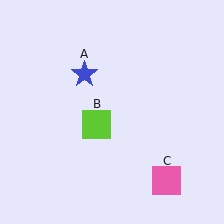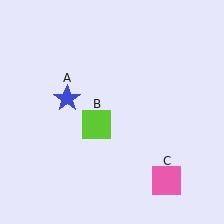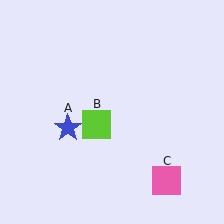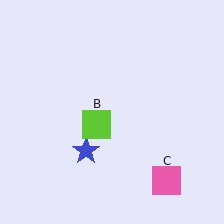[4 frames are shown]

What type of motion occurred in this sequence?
The blue star (object A) rotated counterclockwise around the center of the scene.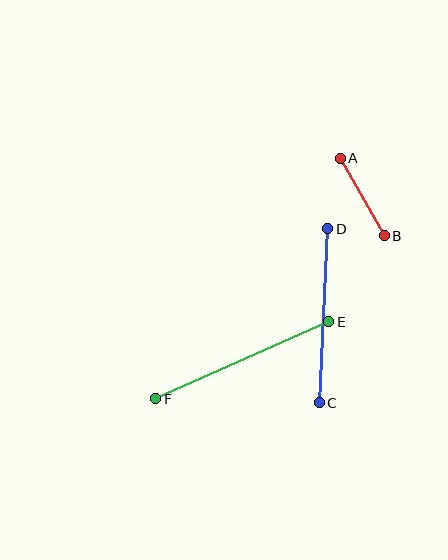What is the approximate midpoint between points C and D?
The midpoint is at approximately (323, 316) pixels.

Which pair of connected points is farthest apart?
Points E and F are farthest apart.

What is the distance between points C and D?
The distance is approximately 174 pixels.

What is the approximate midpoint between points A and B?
The midpoint is at approximately (362, 197) pixels.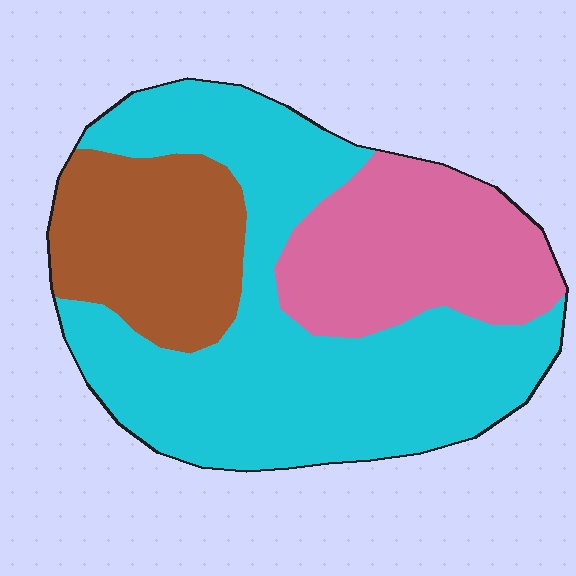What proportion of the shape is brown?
Brown takes up between a sixth and a third of the shape.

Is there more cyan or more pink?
Cyan.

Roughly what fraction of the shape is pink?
Pink takes up about one quarter (1/4) of the shape.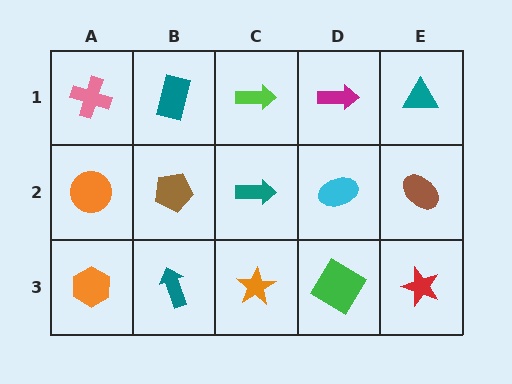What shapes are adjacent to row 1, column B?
A brown pentagon (row 2, column B), a pink cross (row 1, column A), a lime arrow (row 1, column C).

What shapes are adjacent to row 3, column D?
A cyan ellipse (row 2, column D), an orange star (row 3, column C), a red star (row 3, column E).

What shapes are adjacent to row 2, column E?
A teal triangle (row 1, column E), a red star (row 3, column E), a cyan ellipse (row 2, column D).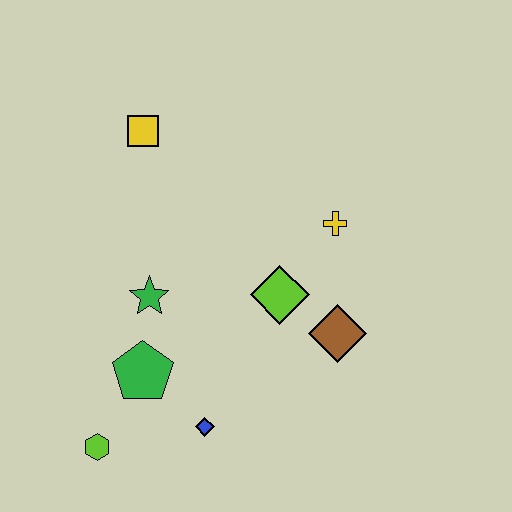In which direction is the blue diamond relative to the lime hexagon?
The blue diamond is to the right of the lime hexagon.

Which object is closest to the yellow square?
The green star is closest to the yellow square.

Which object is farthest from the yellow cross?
The lime hexagon is farthest from the yellow cross.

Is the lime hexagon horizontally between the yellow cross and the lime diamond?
No